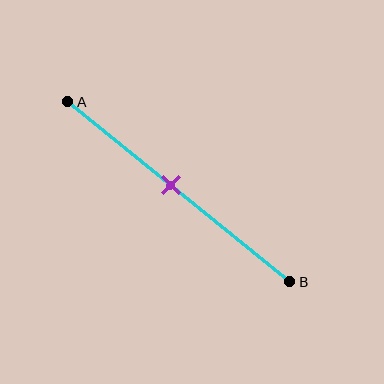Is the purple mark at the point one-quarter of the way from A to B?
No, the mark is at about 45% from A, not at the 25% one-quarter point.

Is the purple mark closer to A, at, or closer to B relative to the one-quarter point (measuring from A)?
The purple mark is closer to point B than the one-quarter point of segment AB.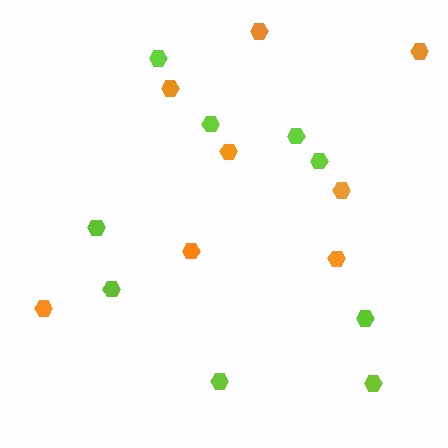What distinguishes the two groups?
There are 2 groups: one group of orange hexagons (8) and one group of lime hexagons (9).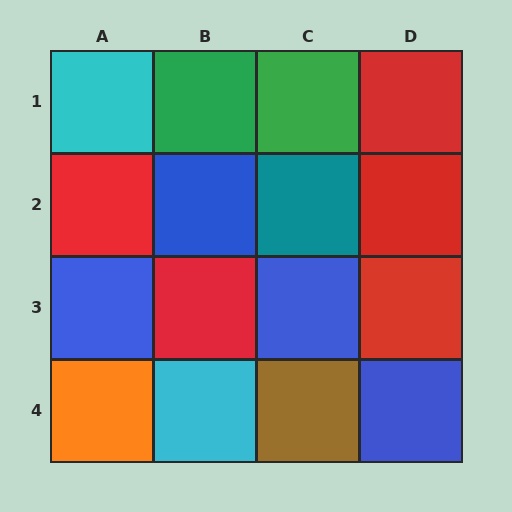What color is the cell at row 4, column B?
Cyan.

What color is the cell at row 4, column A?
Orange.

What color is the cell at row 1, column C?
Green.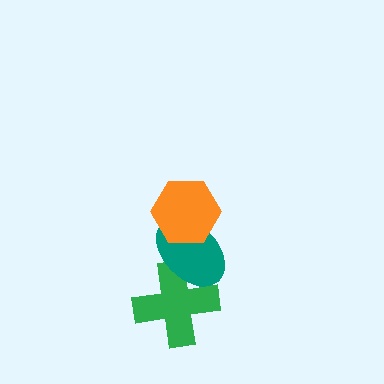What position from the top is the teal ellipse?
The teal ellipse is 2nd from the top.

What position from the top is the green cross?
The green cross is 3rd from the top.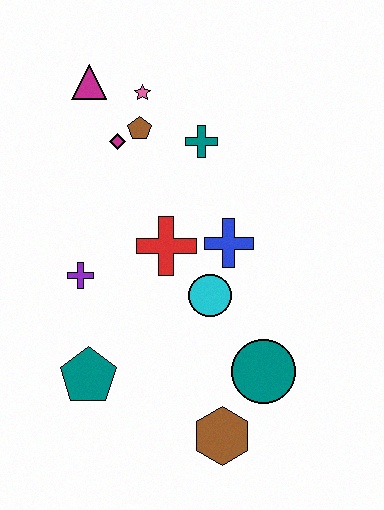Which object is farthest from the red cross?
The brown hexagon is farthest from the red cross.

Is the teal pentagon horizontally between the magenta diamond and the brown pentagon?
No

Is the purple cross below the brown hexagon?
No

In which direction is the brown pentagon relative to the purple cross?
The brown pentagon is above the purple cross.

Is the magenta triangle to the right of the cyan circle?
No